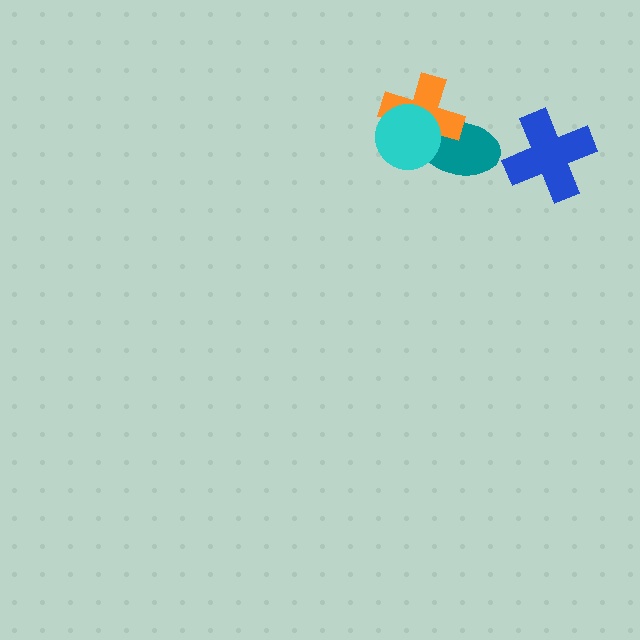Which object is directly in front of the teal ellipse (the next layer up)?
The orange cross is directly in front of the teal ellipse.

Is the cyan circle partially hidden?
No, no other shape covers it.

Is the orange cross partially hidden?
Yes, it is partially covered by another shape.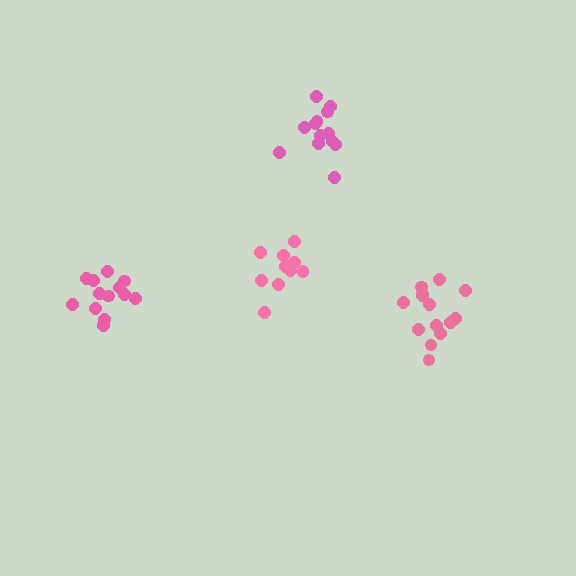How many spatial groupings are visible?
There are 4 spatial groupings.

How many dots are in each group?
Group 1: 14 dots, Group 2: 13 dots, Group 3: 10 dots, Group 4: 13 dots (50 total).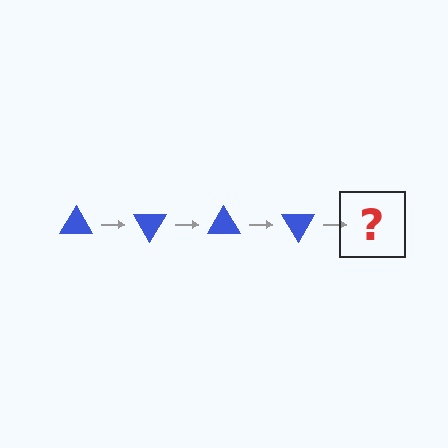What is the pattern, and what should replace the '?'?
The pattern is that the triangle rotates 60 degrees each step. The '?' should be a blue triangle rotated 240 degrees.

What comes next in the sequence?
The next element should be a blue triangle rotated 240 degrees.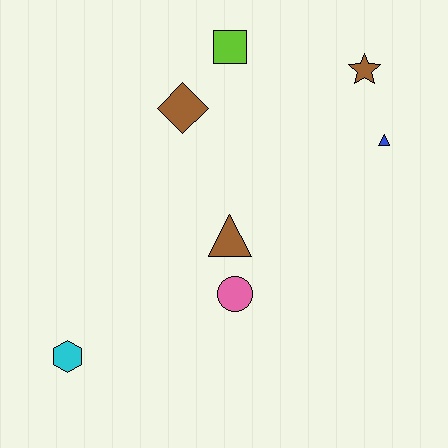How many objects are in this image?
There are 7 objects.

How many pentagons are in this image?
There are no pentagons.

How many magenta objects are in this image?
There are no magenta objects.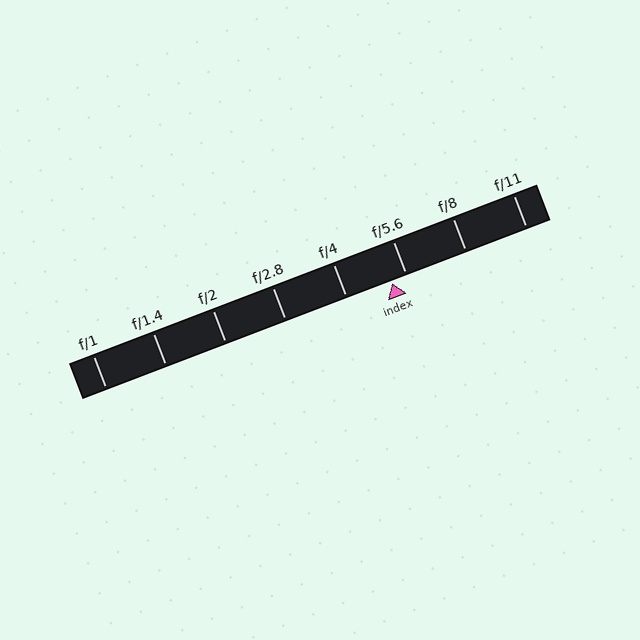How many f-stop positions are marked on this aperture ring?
There are 8 f-stop positions marked.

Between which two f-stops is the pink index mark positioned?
The index mark is between f/4 and f/5.6.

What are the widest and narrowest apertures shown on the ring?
The widest aperture shown is f/1 and the narrowest is f/11.